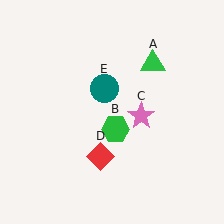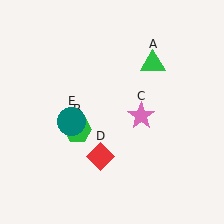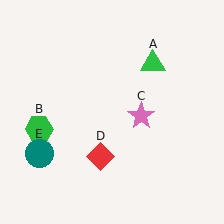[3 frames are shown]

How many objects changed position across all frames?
2 objects changed position: green hexagon (object B), teal circle (object E).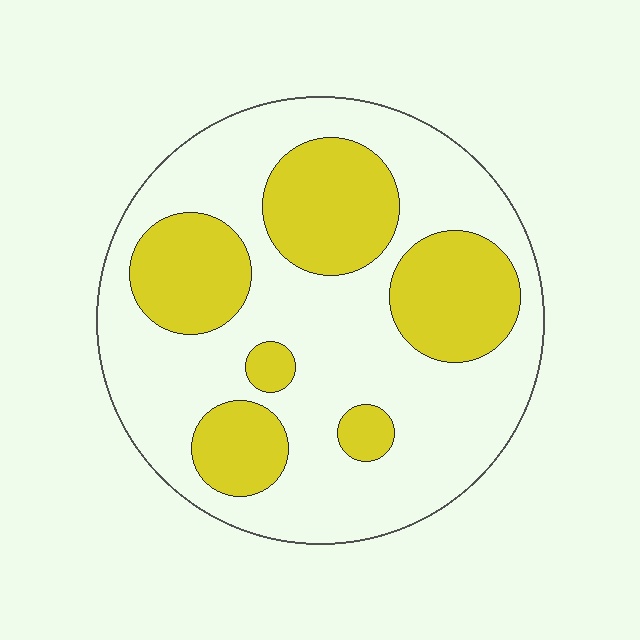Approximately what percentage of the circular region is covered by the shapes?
Approximately 35%.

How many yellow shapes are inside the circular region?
6.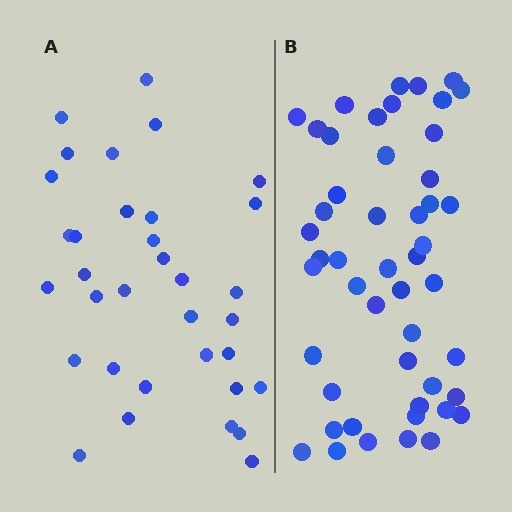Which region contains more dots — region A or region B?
Region B (the right region) has more dots.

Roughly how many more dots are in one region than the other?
Region B has approximately 15 more dots than region A.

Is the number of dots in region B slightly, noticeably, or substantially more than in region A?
Region B has noticeably more, but not dramatically so. The ratio is roughly 1.4 to 1.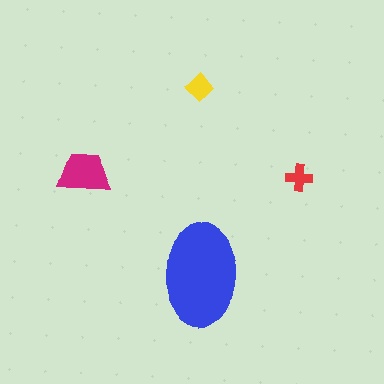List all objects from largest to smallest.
The blue ellipse, the magenta trapezoid, the yellow diamond, the red cross.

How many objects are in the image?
There are 4 objects in the image.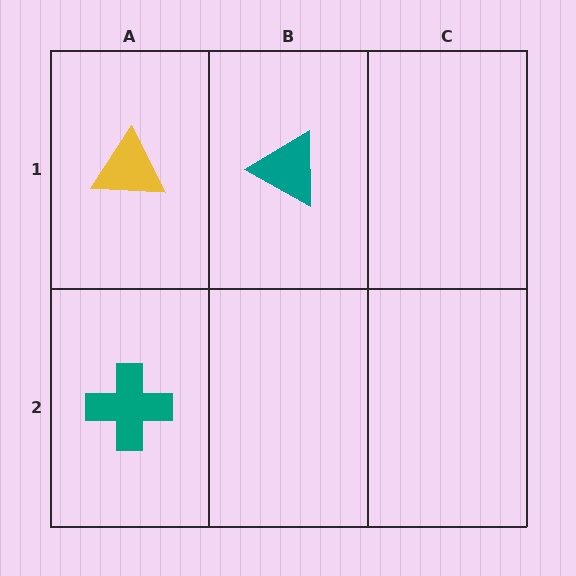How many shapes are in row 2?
1 shape.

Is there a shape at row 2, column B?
No, that cell is empty.